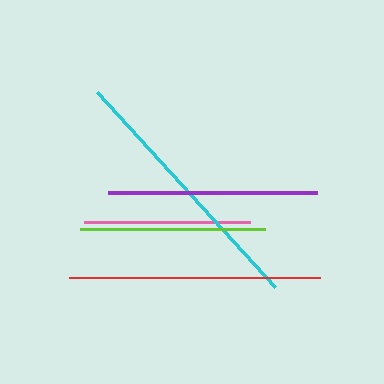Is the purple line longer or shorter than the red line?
The red line is longer than the purple line.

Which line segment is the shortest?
The pink line is the shortest at approximately 166 pixels.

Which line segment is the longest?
The cyan line is the longest at approximately 264 pixels.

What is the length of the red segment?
The red segment is approximately 250 pixels long.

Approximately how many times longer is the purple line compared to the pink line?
The purple line is approximately 1.3 times the length of the pink line.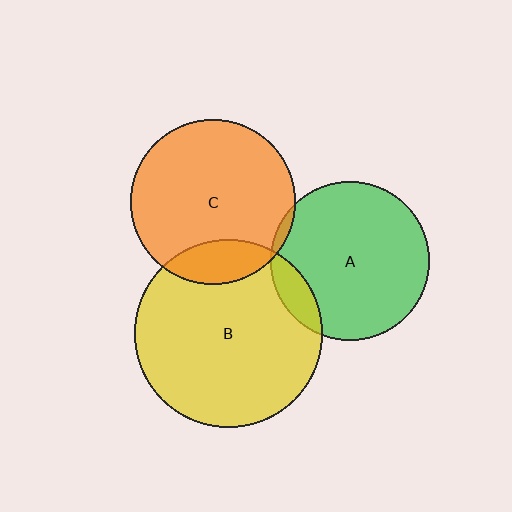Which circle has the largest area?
Circle B (yellow).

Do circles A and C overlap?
Yes.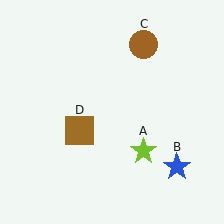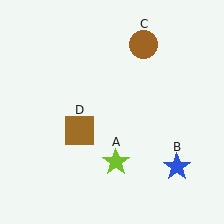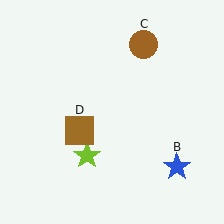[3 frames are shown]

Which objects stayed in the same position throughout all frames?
Blue star (object B) and brown circle (object C) and brown square (object D) remained stationary.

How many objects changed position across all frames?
1 object changed position: lime star (object A).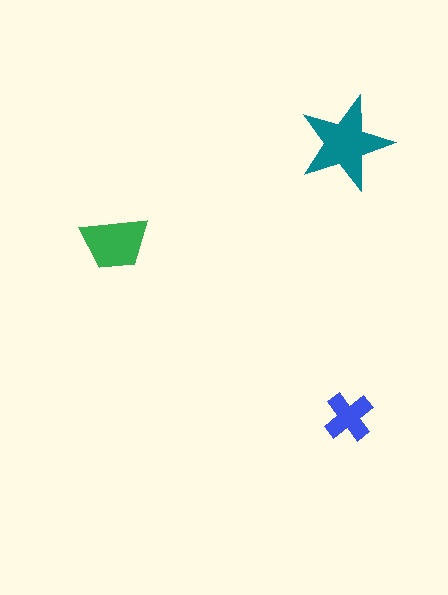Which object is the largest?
The teal star.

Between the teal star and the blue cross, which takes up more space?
The teal star.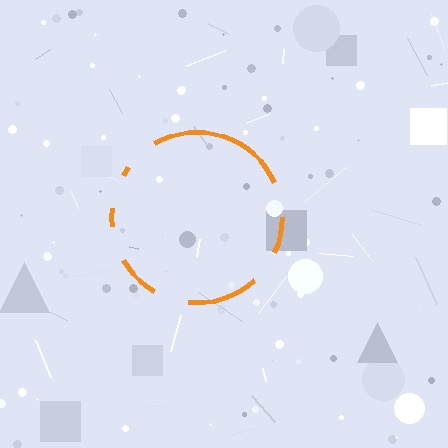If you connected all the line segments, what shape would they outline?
They would outline a circle.